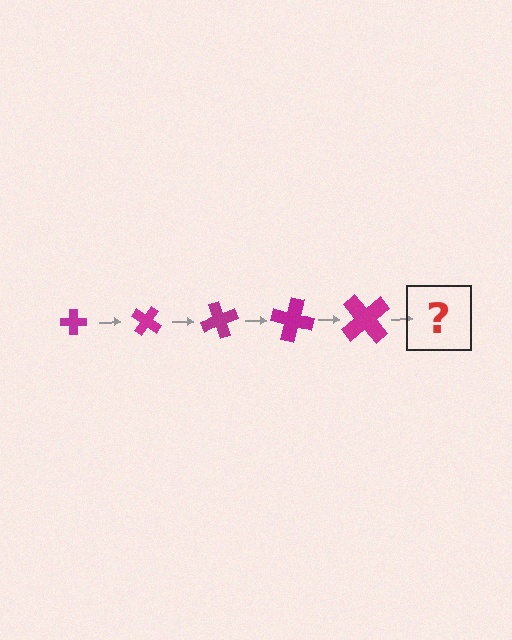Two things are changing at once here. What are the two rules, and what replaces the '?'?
The two rules are that the cross grows larger each step and it rotates 35 degrees each step. The '?' should be a cross, larger than the previous one and rotated 175 degrees from the start.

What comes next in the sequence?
The next element should be a cross, larger than the previous one and rotated 175 degrees from the start.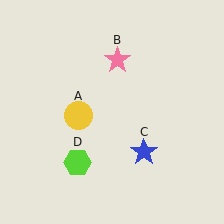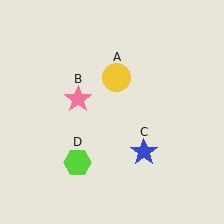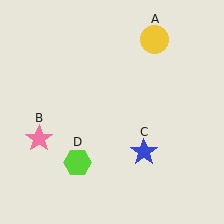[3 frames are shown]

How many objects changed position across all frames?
2 objects changed position: yellow circle (object A), pink star (object B).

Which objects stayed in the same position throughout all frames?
Blue star (object C) and lime hexagon (object D) remained stationary.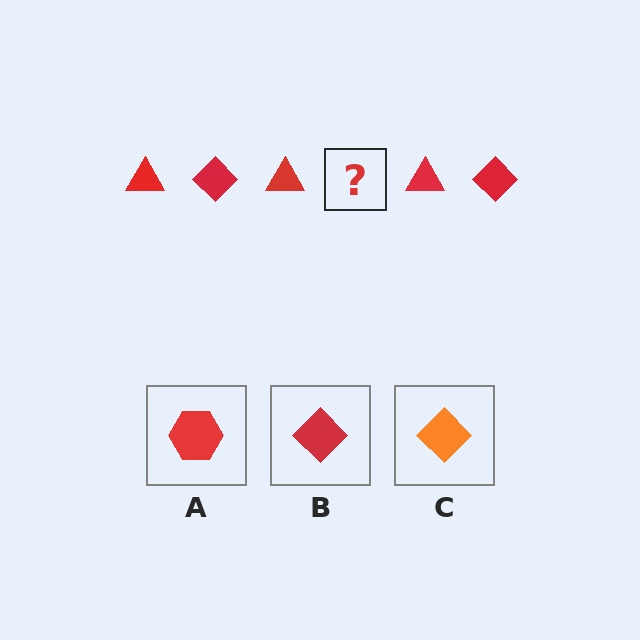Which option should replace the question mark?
Option B.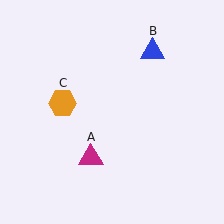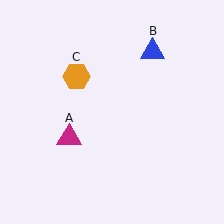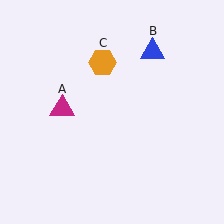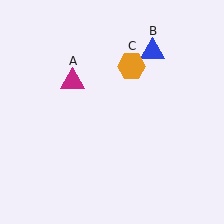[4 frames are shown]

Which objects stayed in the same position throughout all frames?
Blue triangle (object B) remained stationary.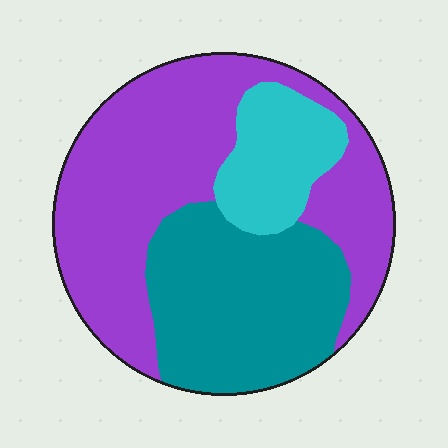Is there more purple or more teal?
Purple.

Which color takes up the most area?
Purple, at roughly 50%.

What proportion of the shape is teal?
Teal covers 33% of the shape.